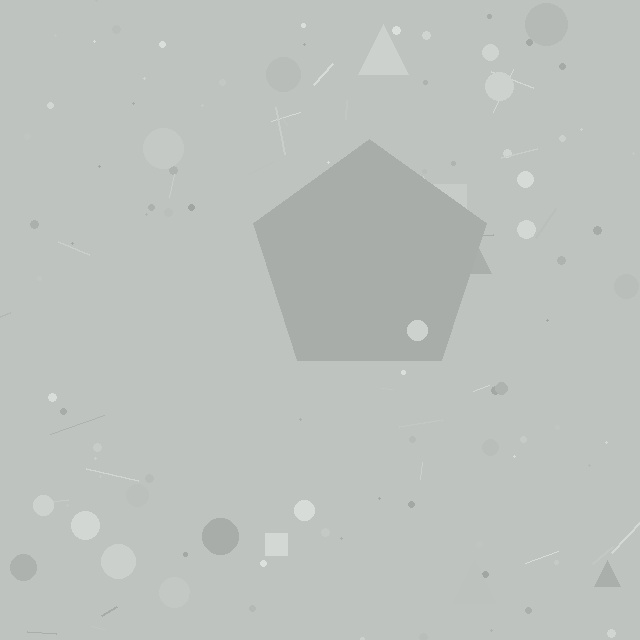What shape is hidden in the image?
A pentagon is hidden in the image.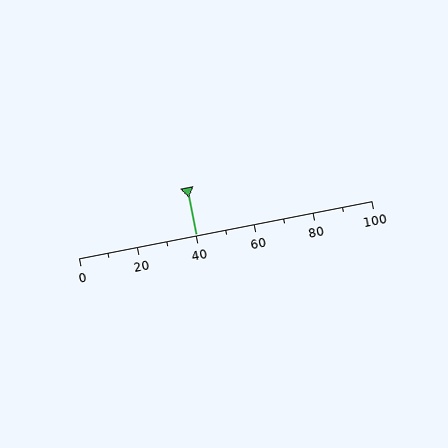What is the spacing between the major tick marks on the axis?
The major ticks are spaced 20 apart.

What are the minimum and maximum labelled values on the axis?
The axis runs from 0 to 100.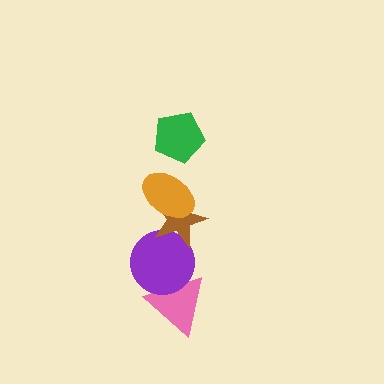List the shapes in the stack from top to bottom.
From top to bottom: the green pentagon, the orange ellipse, the brown star, the purple circle, the pink triangle.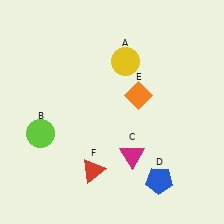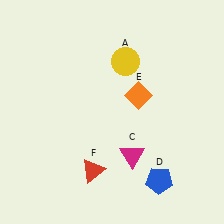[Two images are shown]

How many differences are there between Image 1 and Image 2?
There is 1 difference between the two images.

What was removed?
The lime circle (B) was removed in Image 2.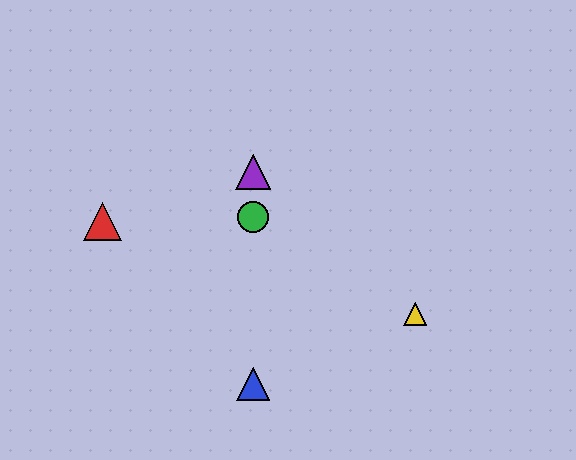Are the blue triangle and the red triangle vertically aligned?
No, the blue triangle is at x≈253 and the red triangle is at x≈102.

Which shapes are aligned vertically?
The blue triangle, the green circle, the purple triangle are aligned vertically.